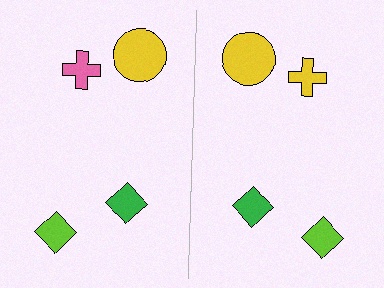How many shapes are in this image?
There are 8 shapes in this image.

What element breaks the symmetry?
The yellow cross on the right side breaks the symmetry — its mirror counterpart is pink.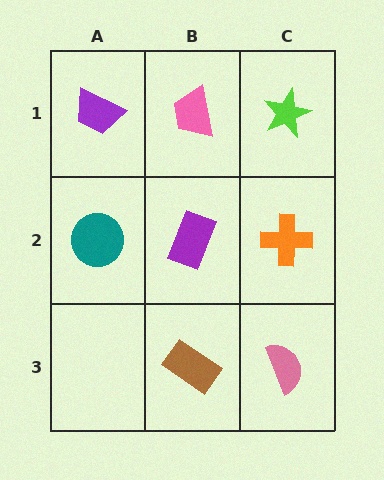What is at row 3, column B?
A brown rectangle.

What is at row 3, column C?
A pink semicircle.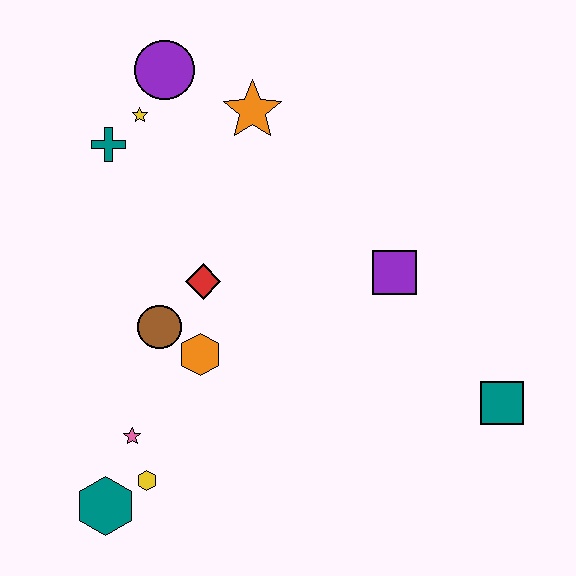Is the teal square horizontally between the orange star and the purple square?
No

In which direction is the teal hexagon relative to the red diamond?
The teal hexagon is below the red diamond.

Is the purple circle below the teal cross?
No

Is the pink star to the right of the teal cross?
Yes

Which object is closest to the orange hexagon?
The brown circle is closest to the orange hexagon.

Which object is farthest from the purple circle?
The teal square is farthest from the purple circle.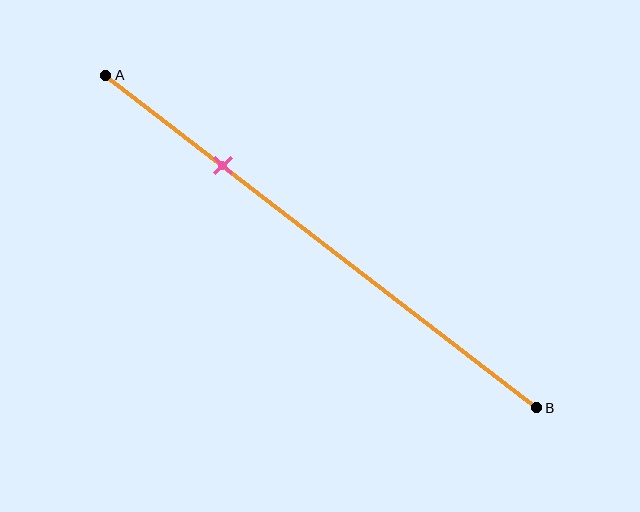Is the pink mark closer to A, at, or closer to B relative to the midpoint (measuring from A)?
The pink mark is closer to point A than the midpoint of segment AB.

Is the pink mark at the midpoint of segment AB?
No, the mark is at about 25% from A, not at the 50% midpoint.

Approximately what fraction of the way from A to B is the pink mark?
The pink mark is approximately 25% of the way from A to B.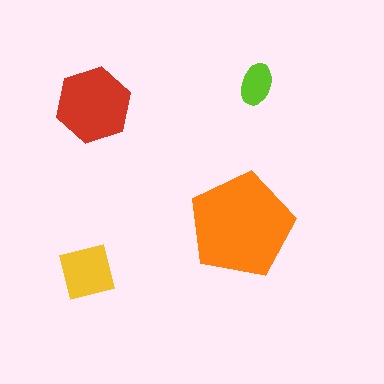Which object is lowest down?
The yellow square is bottommost.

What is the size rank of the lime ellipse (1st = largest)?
4th.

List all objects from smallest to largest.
The lime ellipse, the yellow square, the red hexagon, the orange pentagon.